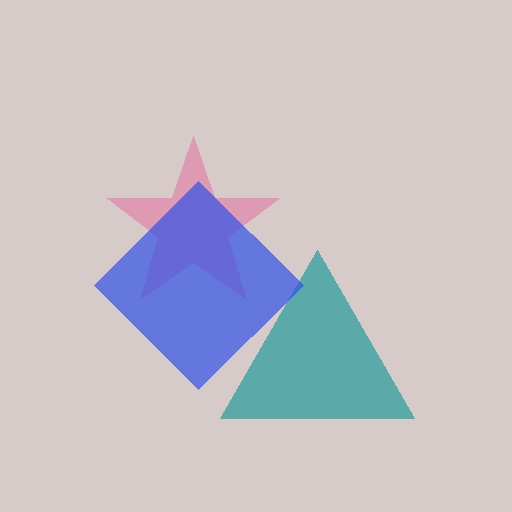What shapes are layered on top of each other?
The layered shapes are: a teal triangle, a pink star, a blue diamond.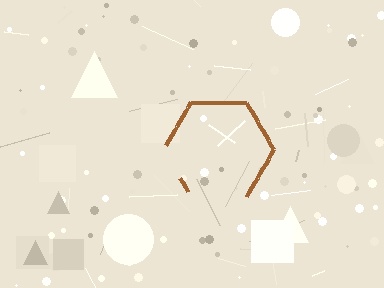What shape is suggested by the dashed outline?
The dashed outline suggests a hexagon.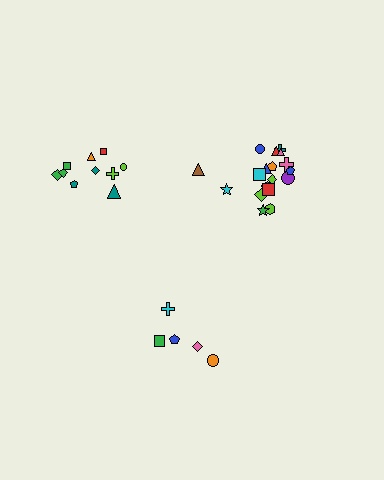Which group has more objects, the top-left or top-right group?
The top-right group.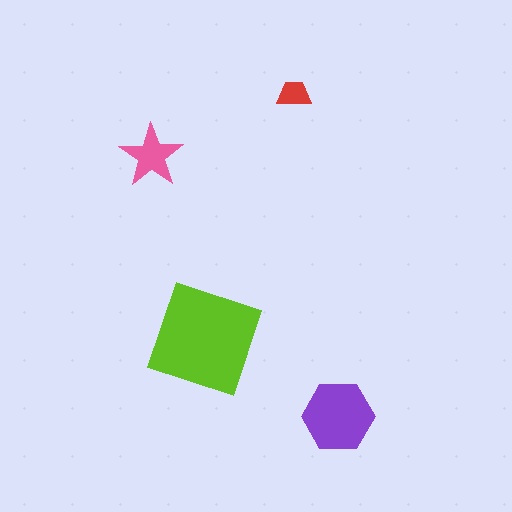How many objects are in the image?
There are 4 objects in the image.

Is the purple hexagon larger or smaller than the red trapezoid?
Larger.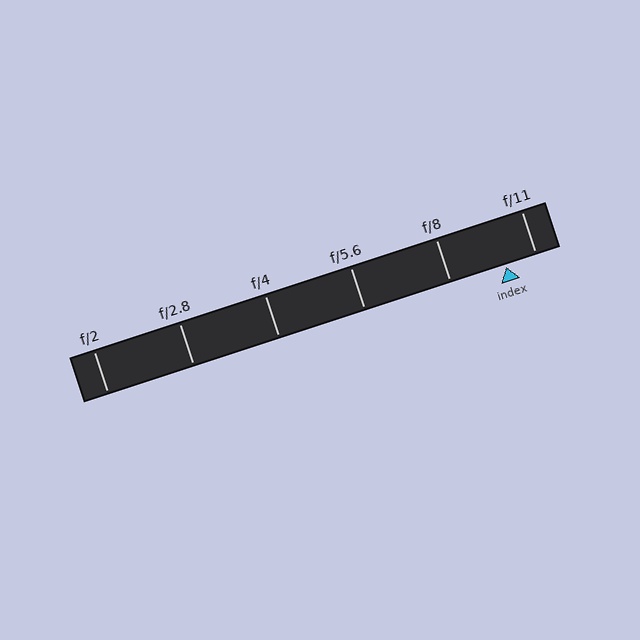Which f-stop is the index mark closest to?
The index mark is closest to f/11.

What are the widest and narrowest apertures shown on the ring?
The widest aperture shown is f/2 and the narrowest is f/11.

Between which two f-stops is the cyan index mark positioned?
The index mark is between f/8 and f/11.